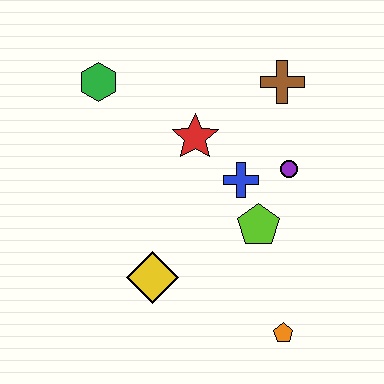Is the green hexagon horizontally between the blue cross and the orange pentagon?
No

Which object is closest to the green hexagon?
The red star is closest to the green hexagon.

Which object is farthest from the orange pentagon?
The green hexagon is farthest from the orange pentagon.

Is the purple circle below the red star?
Yes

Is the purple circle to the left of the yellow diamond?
No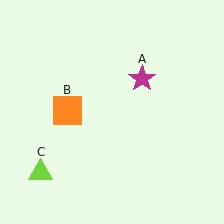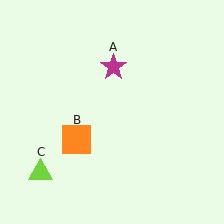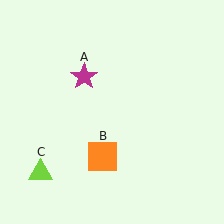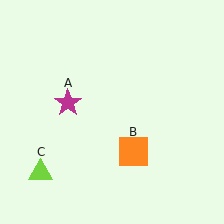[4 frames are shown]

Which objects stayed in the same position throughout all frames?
Lime triangle (object C) remained stationary.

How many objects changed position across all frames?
2 objects changed position: magenta star (object A), orange square (object B).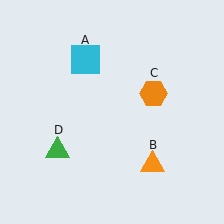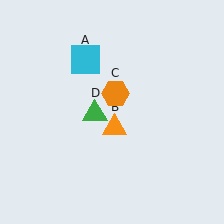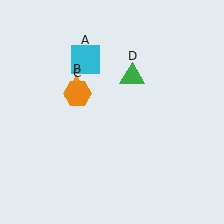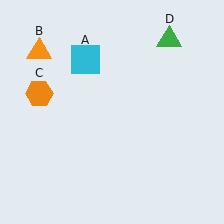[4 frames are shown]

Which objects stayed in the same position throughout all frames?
Cyan square (object A) remained stationary.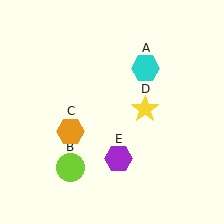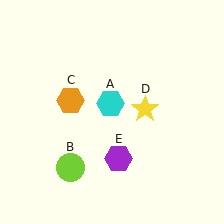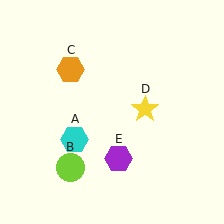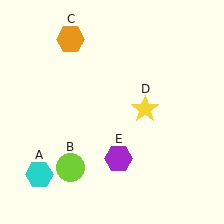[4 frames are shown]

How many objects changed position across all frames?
2 objects changed position: cyan hexagon (object A), orange hexagon (object C).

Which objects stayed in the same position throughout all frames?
Lime circle (object B) and yellow star (object D) and purple hexagon (object E) remained stationary.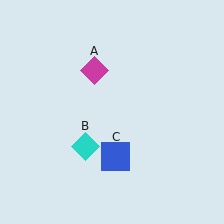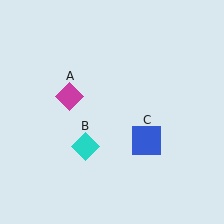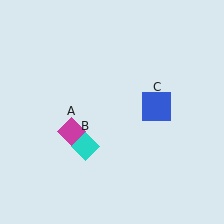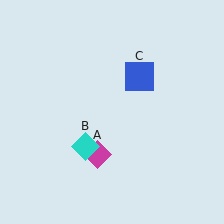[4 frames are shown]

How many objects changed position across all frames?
2 objects changed position: magenta diamond (object A), blue square (object C).